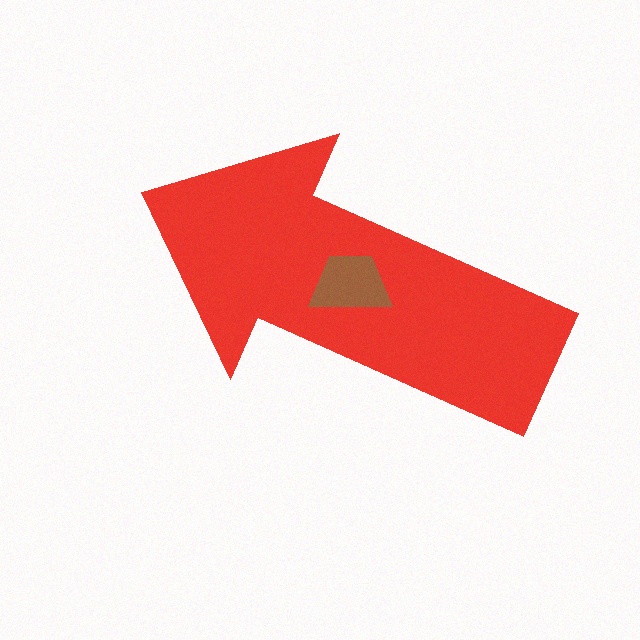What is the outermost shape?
The red arrow.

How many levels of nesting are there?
2.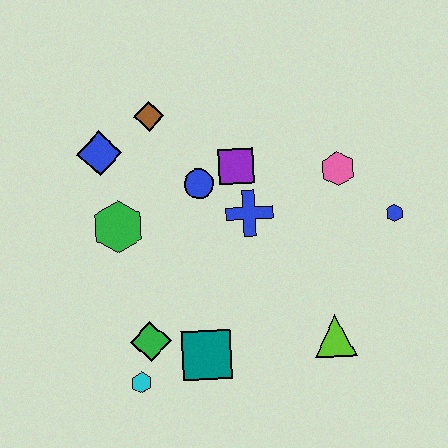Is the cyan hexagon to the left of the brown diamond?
Yes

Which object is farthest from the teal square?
The brown diamond is farthest from the teal square.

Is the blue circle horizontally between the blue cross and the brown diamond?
Yes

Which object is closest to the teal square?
The green diamond is closest to the teal square.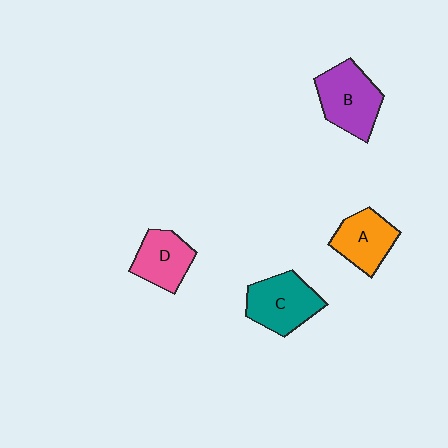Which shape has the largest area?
Shape B (purple).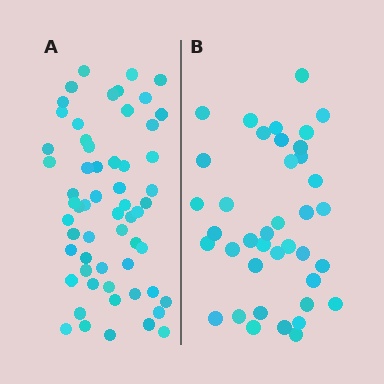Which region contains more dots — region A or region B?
Region A (the left region) has more dots.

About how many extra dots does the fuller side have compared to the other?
Region A has approximately 20 more dots than region B.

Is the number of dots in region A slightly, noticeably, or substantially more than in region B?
Region A has substantially more. The ratio is roughly 1.5 to 1.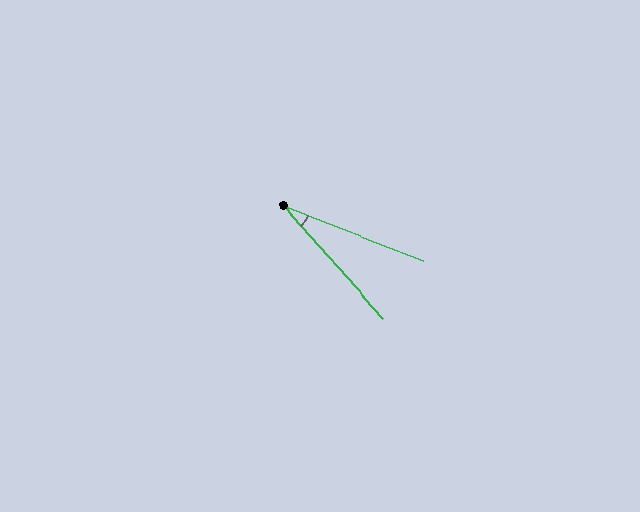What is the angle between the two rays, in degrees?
Approximately 27 degrees.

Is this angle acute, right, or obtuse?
It is acute.